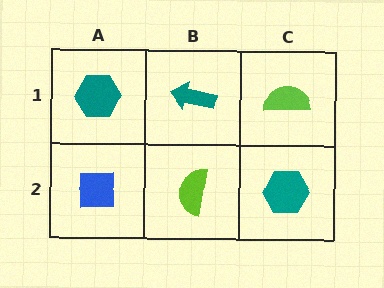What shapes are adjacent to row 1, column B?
A lime semicircle (row 2, column B), a teal hexagon (row 1, column A), a lime semicircle (row 1, column C).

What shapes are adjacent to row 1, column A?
A blue square (row 2, column A), a teal arrow (row 1, column B).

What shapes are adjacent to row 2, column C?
A lime semicircle (row 1, column C), a lime semicircle (row 2, column B).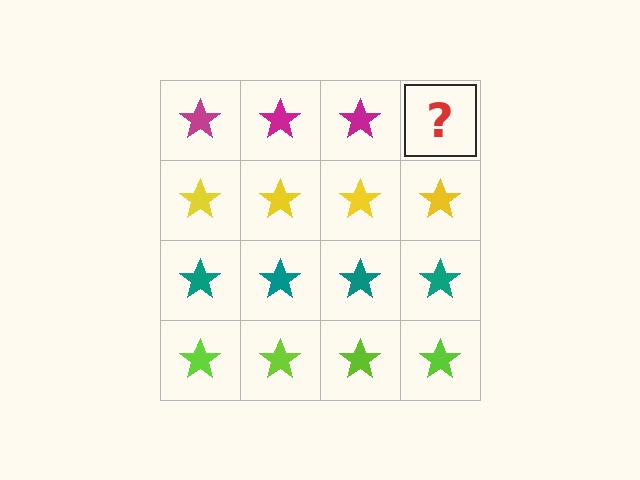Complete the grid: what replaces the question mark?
The question mark should be replaced with a magenta star.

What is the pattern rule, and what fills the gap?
The rule is that each row has a consistent color. The gap should be filled with a magenta star.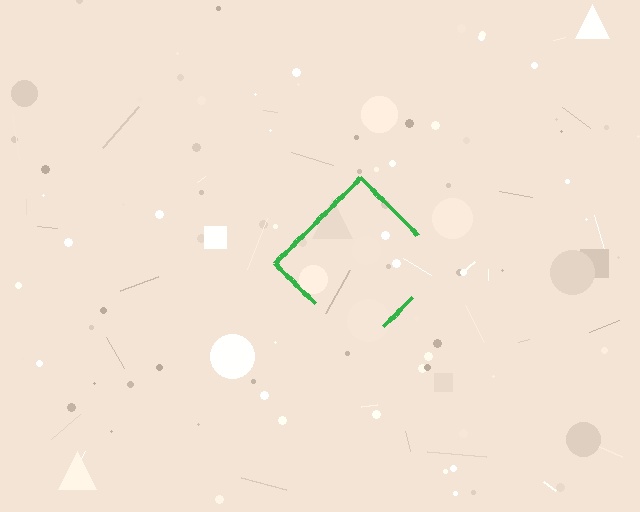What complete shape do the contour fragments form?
The contour fragments form a diamond.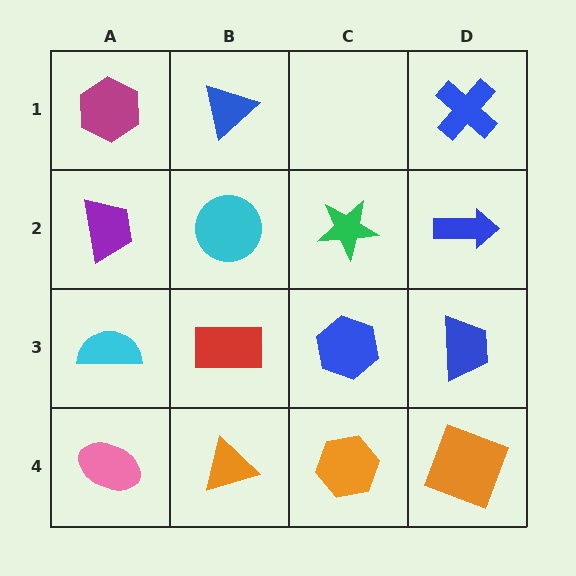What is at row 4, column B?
An orange triangle.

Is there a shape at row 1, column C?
No, that cell is empty.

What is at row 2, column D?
A blue arrow.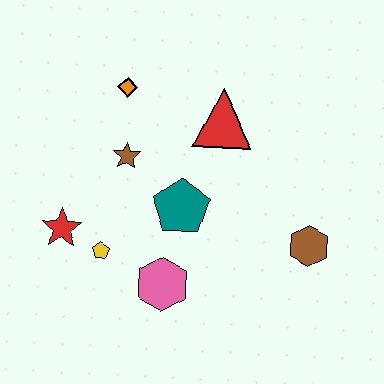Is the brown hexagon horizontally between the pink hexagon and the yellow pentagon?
No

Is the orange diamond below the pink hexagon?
No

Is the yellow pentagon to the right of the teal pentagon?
No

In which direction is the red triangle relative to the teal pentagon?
The red triangle is above the teal pentagon.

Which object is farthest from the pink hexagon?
The orange diamond is farthest from the pink hexagon.